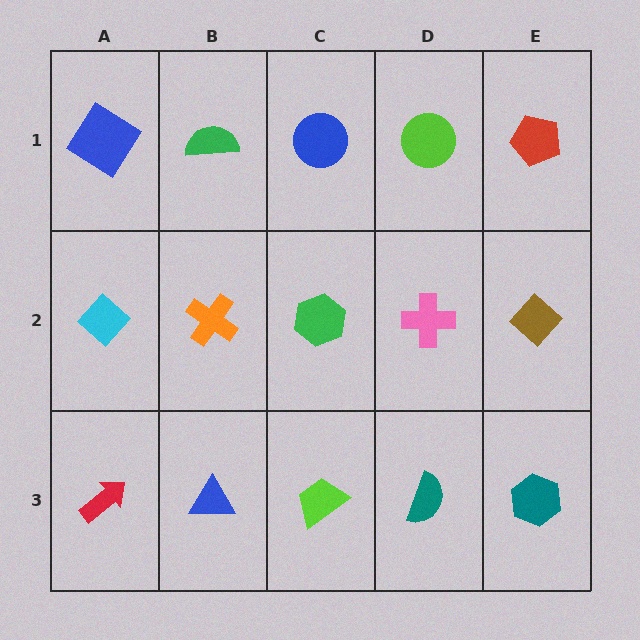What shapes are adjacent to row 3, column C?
A green hexagon (row 2, column C), a blue triangle (row 3, column B), a teal semicircle (row 3, column D).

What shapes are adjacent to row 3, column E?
A brown diamond (row 2, column E), a teal semicircle (row 3, column D).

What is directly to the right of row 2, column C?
A pink cross.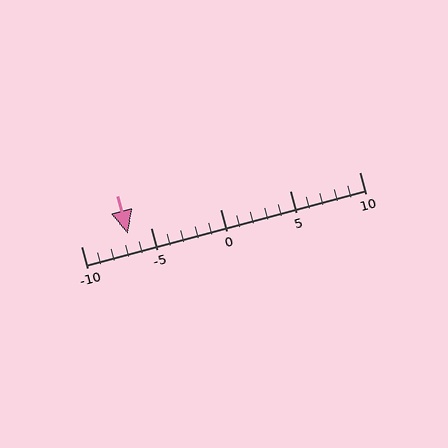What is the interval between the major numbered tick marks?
The major tick marks are spaced 5 units apart.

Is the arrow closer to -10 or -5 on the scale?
The arrow is closer to -5.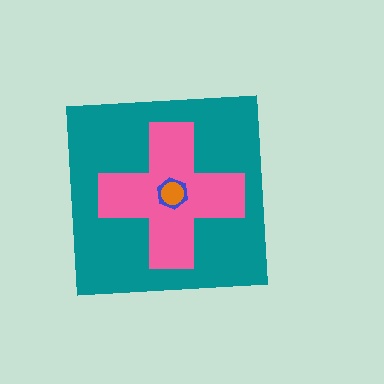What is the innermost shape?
The orange circle.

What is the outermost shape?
The teal square.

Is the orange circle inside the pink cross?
Yes.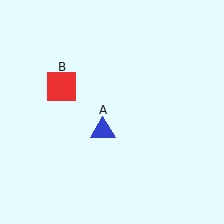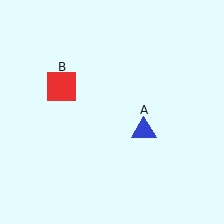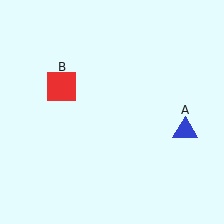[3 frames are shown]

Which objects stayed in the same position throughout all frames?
Red square (object B) remained stationary.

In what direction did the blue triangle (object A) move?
The blue triangle (object A) moved right.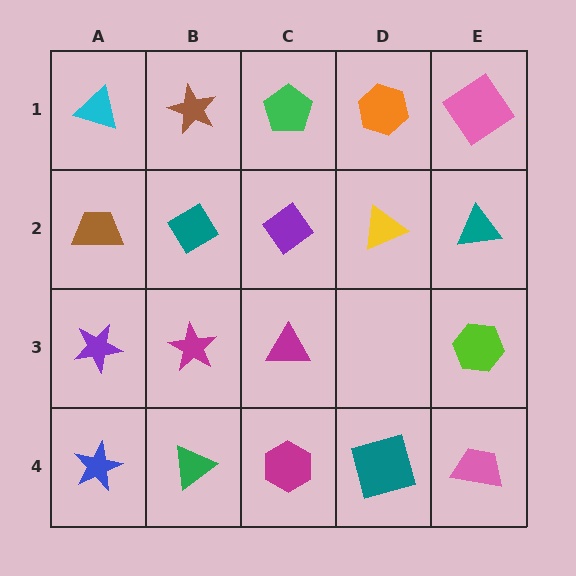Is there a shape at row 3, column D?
No, that cell is empty.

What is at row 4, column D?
A teal square.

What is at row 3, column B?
A magenta star.